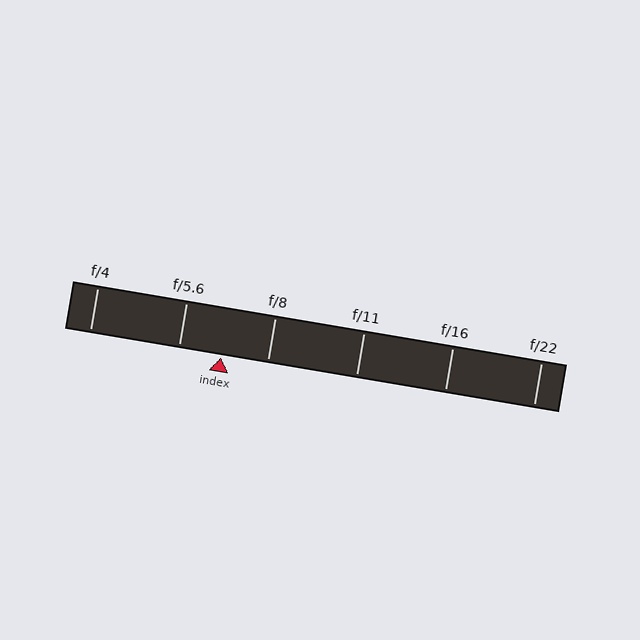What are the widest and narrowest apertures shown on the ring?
The widest aperture shown is f/4 and the narrowest is f/22.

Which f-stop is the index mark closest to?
The index mark is closest to f/5.6.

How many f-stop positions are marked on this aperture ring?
There are 6 f-stop positions marked.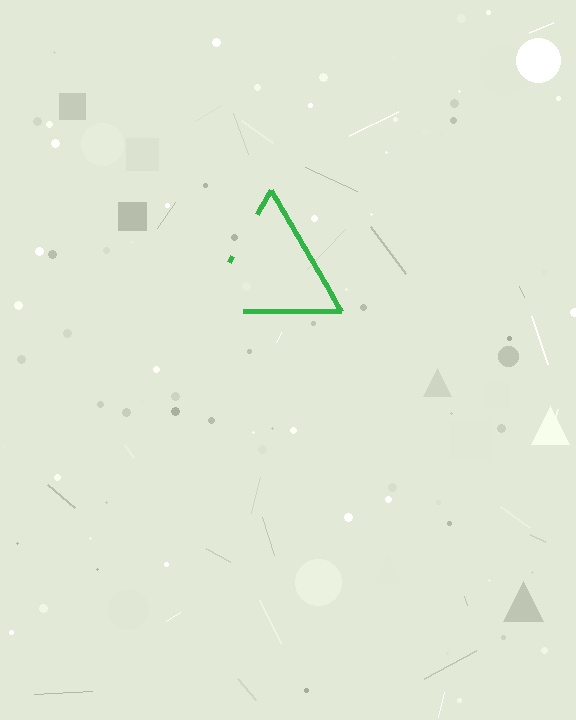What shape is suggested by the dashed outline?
The dashed outline suggests a triangle.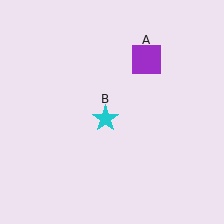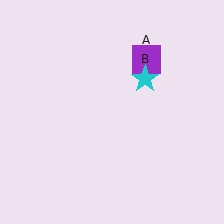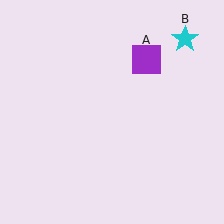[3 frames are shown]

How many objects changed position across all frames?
1 object changed position: cyan star (object B).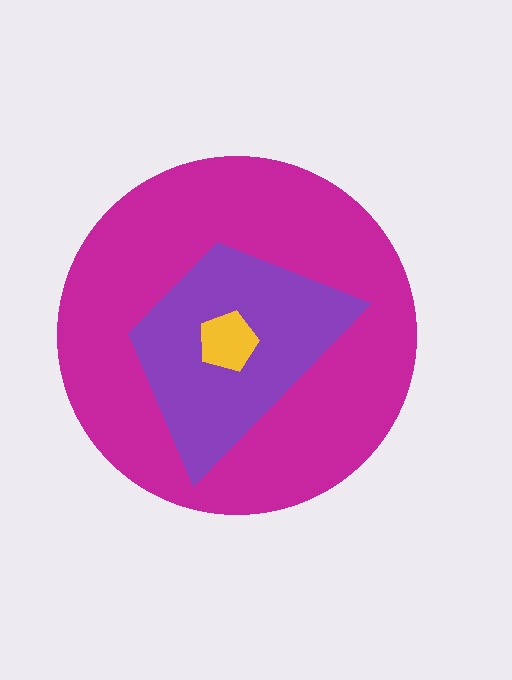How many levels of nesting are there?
3.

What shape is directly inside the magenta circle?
The purple trapezoid.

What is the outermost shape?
The magenta circle.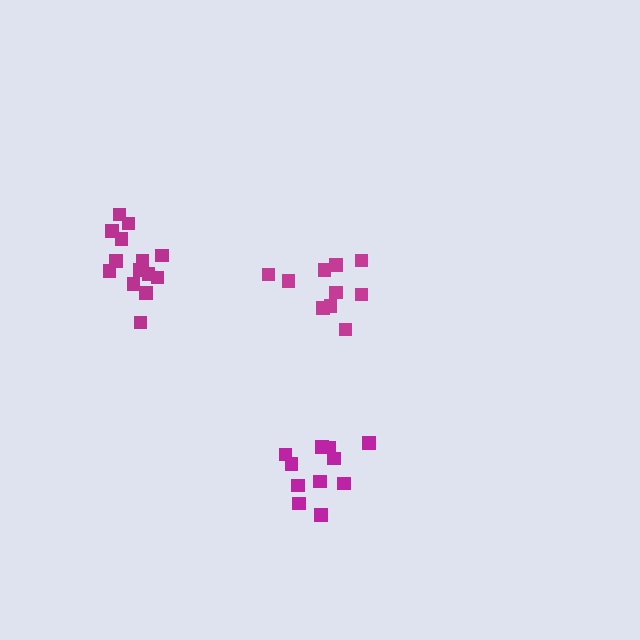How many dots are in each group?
Group 1: 10 dots, Group 2: 11 dots, Group 3: 14 dots (35 total).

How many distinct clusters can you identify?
There are 3 distinct clusters.